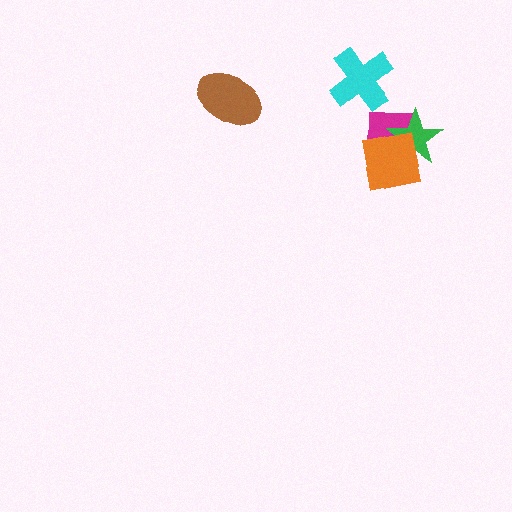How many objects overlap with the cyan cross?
0 objects overlap with the cyan cross.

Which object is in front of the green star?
The orange square is in front of the green star.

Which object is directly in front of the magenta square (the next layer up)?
The green star is directly in front of the magenta square.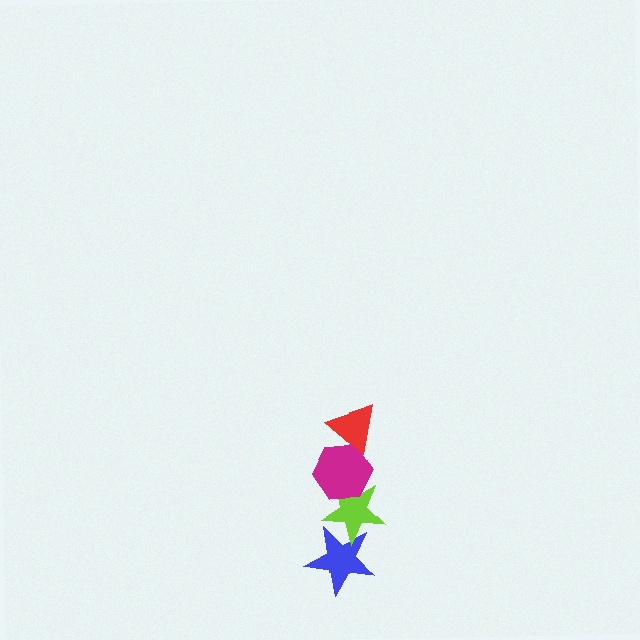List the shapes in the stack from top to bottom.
From top to bottom: the red triangle, the magenta hexagon, the lime star, the blue star.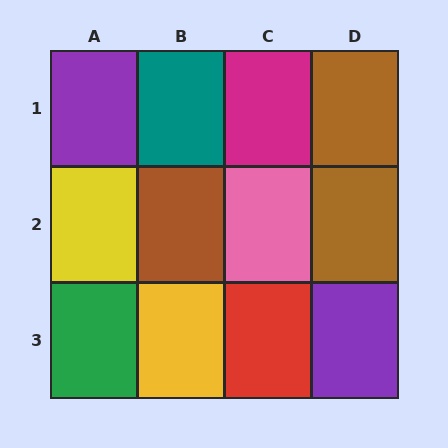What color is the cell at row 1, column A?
Purple.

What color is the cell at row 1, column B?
Teal.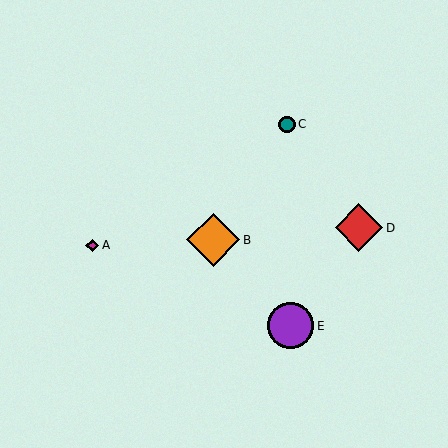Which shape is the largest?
The orange diamond (labeled B) is the largest.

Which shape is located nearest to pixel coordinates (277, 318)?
The purple circle (labeled E) at (291, 326) is nearest to that location.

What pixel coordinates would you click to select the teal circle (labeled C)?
Click at (287, 124) to select the teal circle C.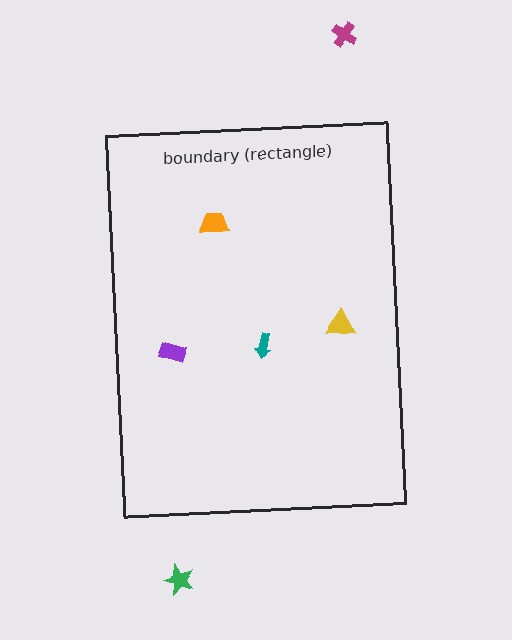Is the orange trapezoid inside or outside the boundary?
Inside.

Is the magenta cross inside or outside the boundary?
Outside.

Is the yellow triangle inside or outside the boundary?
Inside.